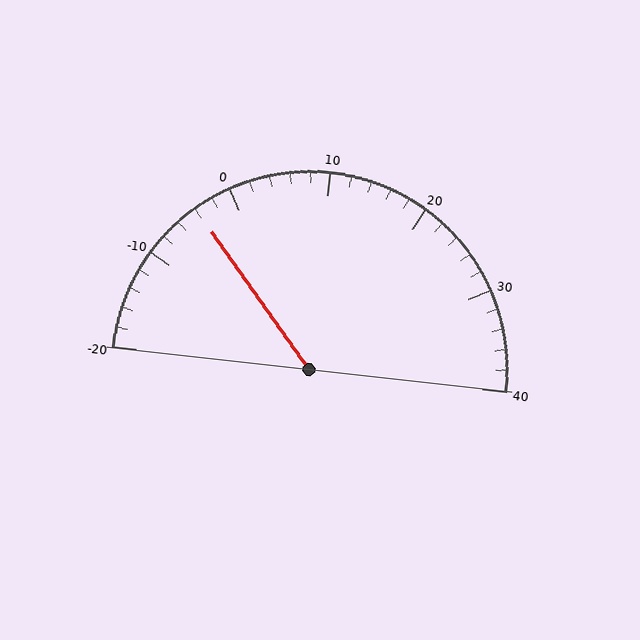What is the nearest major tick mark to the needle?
The nearest major tick mark is 0.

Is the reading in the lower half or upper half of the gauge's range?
The reading is in the lower half of the range (-20 to 40).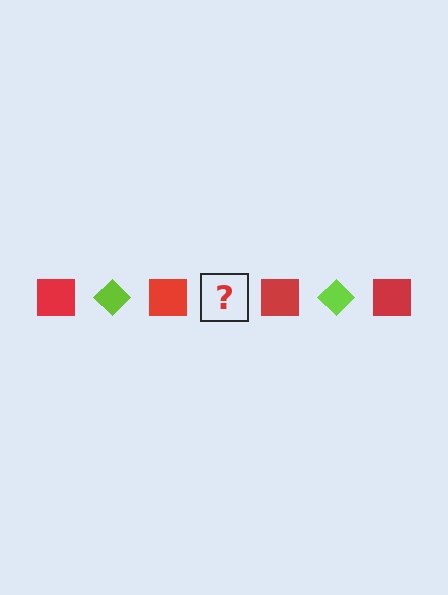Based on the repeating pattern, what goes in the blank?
The blank should be a lime diamond.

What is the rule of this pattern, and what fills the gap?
The rule is that the pattern alternates between red square and lime diamond. The gap should be filled with a lime diamond.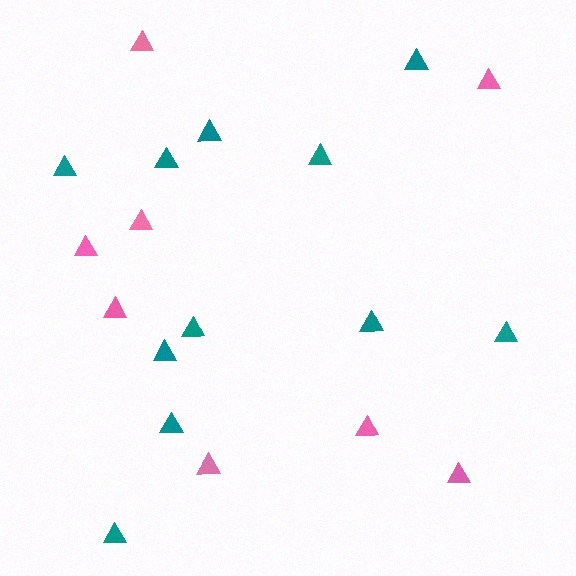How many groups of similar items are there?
There are 2 groups: one group of teal triangles (11) and one group of pink triangles (8).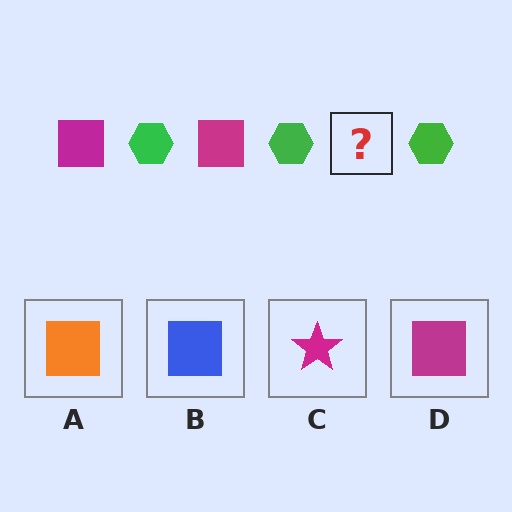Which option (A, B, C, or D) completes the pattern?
D.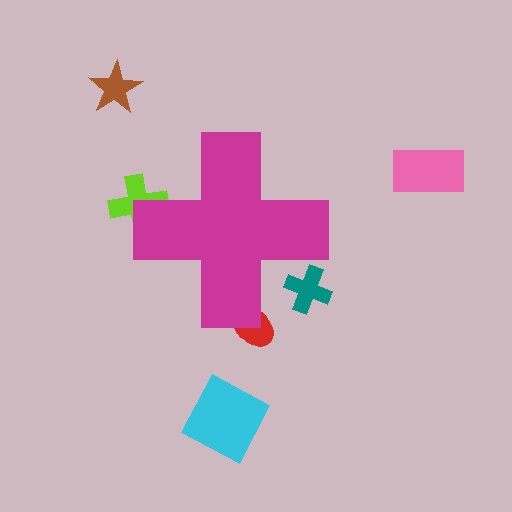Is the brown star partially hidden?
No, the brown star is fully visible.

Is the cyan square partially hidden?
No, the cyan square is fully visible.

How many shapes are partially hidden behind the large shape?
3 shapes are partially hidden.